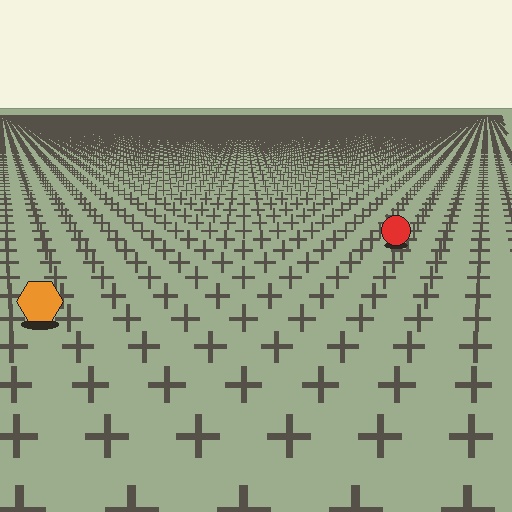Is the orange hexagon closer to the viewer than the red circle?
Yes. The orange hexagon is closer — you can tell from the texture gradient: the ground texture is coarser near it.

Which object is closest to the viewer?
The orange hexagon is closest. The texture marks near it are larger and more spread out.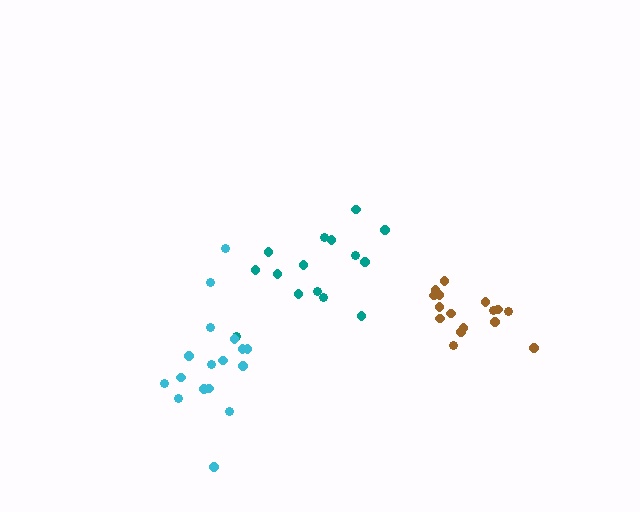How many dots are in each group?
Group 1: 15 dots, Group 2: 16 dots, Group 3: 17 dots (48 total).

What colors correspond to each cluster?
The clusters are colored: teal, brown, cyan.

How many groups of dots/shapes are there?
There are 3 groups.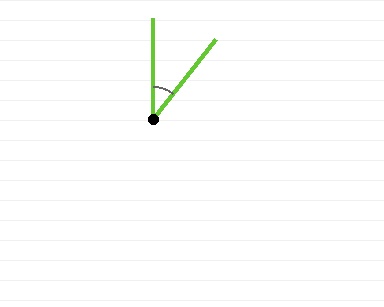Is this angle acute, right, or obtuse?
It is acute.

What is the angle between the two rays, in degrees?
Approximately 38 degrees.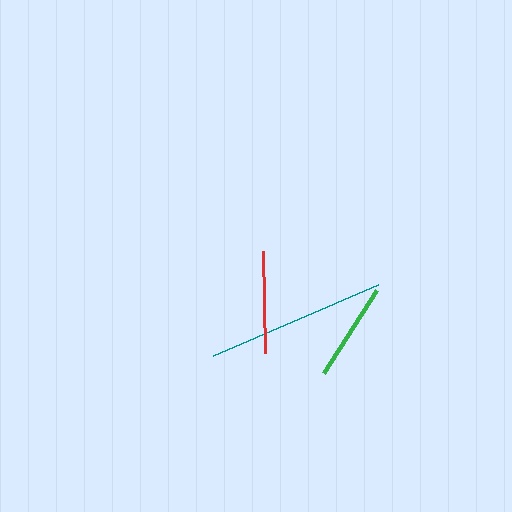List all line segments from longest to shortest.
From longest to shortest: teal, red, green.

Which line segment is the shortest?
The green line is the shortest at approximately 99 pixels.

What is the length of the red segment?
The red segment is approximately 102 pixels long.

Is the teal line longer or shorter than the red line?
The teal line is longer than the red line.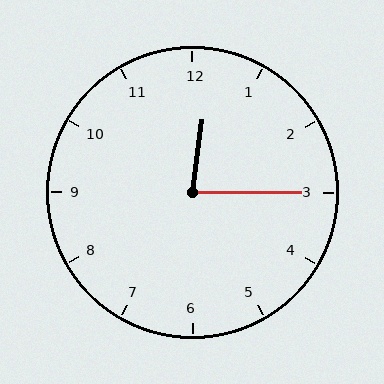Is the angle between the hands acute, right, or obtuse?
It is acute.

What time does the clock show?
12:15.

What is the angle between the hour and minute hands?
Approximately 82 degrees.